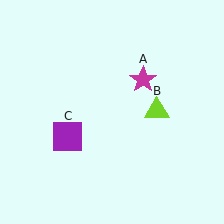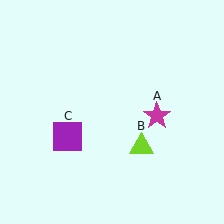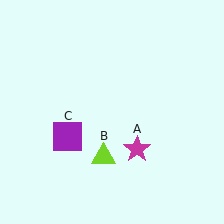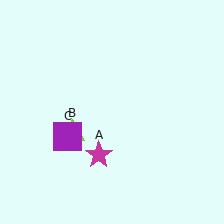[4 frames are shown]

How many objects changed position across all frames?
2 objects changed position: magenta star (object A), lime triangle (object B).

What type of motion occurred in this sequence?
The magenta star (object A), lime triangle (object B) rotated clockwise around the center of the scene.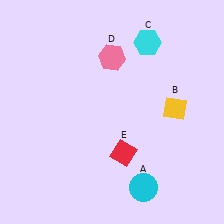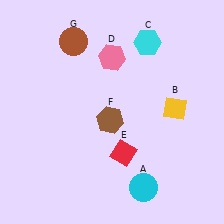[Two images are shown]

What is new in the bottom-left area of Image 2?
A brown hexagon (F) was added in the bottom-left area of Image 2.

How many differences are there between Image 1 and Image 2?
There are 2 differences between the two images.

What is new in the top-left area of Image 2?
A brown circle (G) was added in the top-left area of Image 2.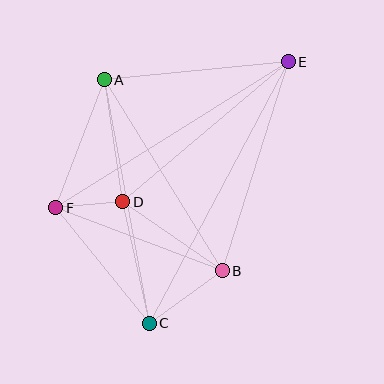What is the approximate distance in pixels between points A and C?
The distance between A and C is approximately 248 pixels.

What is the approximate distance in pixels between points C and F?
The distance between C and F is approximately 149 pixels.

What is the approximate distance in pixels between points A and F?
The distance between A and F is approximately 137 pixels.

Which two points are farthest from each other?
Points C and E are farthest from each other.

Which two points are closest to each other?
Points D and F are closest to each other.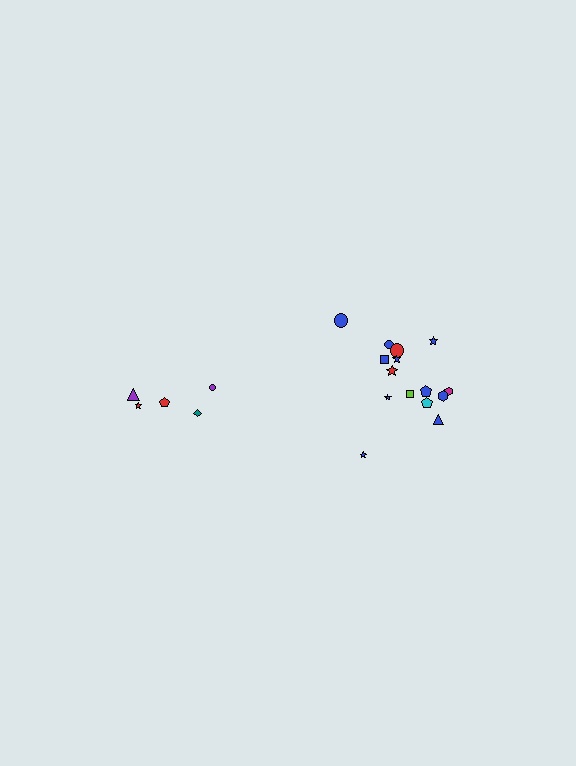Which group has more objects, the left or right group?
The right group.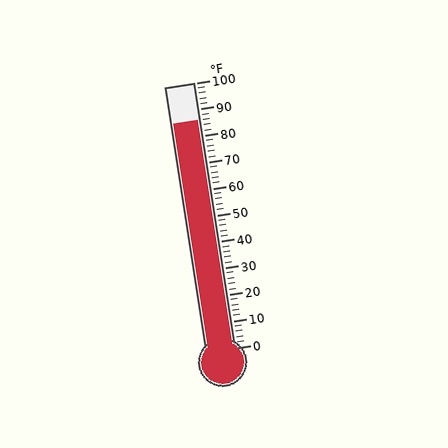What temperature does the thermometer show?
The thermometer shows approximately 86°F.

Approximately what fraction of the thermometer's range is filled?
The thermometer is filled to approximately 85% of its range.